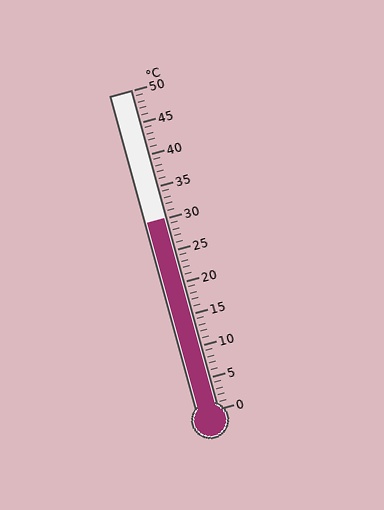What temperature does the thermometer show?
The thermometer shows approximately 30°C.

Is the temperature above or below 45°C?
The temperature is below 45°C.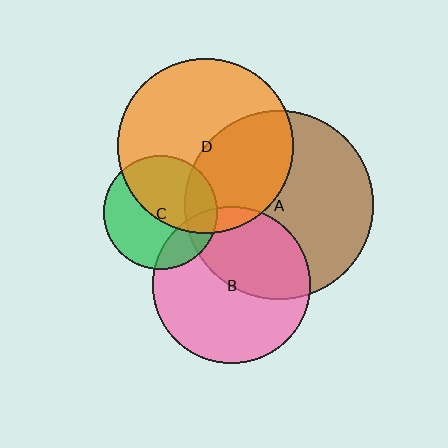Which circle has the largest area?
Circle A (brown).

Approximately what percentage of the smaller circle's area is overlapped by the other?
Approximately 50%.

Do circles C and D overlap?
Yes.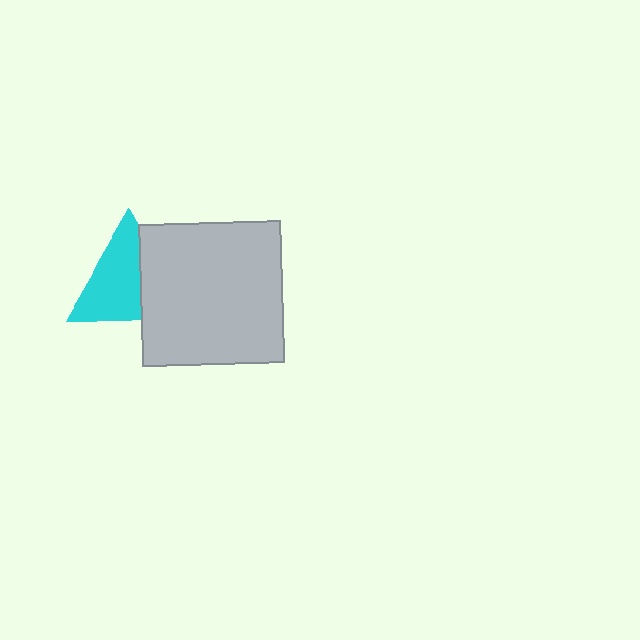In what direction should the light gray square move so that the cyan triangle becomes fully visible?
The light gray square should move right. That is the shortest direction to clear the overlap and leave the cyan triangle fully visible.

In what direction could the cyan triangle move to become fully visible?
The cyan triangle could move left. That would shift it out from behind the light gray square entirely.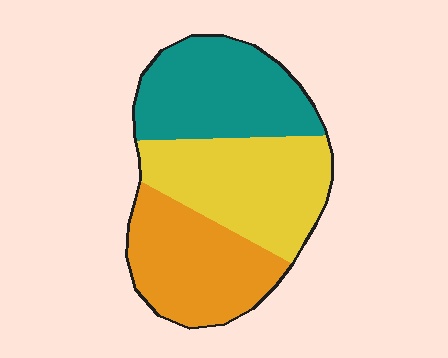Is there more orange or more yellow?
Yellow.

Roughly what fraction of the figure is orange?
Orange takes up about one third (1/3) of the figure.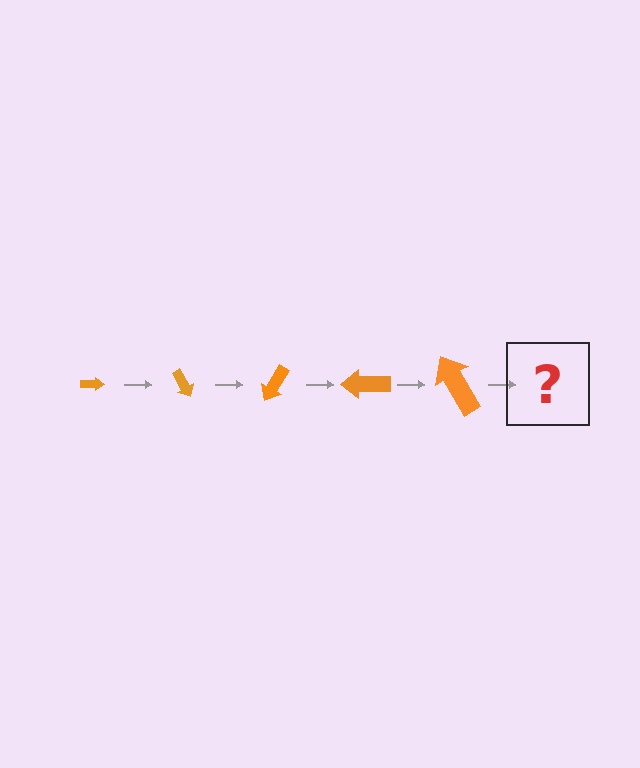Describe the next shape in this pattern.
It should be an arrow, larger than the previous one and rotated 300 degrees from the start.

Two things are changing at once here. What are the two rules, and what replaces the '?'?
The two rules are that the arrow grows larger each step and it rotates 60 degrees each step. The '?' should be an arrow, larger than the previous one and rotated 300 degrees from the start.